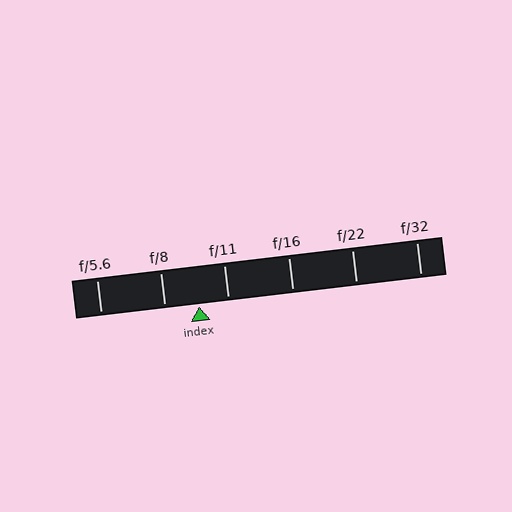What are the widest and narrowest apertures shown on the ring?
The widest aperture shown is f/5.6 and the narrowest is f/32.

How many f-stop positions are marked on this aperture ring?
There are 6 f-stop positions marked.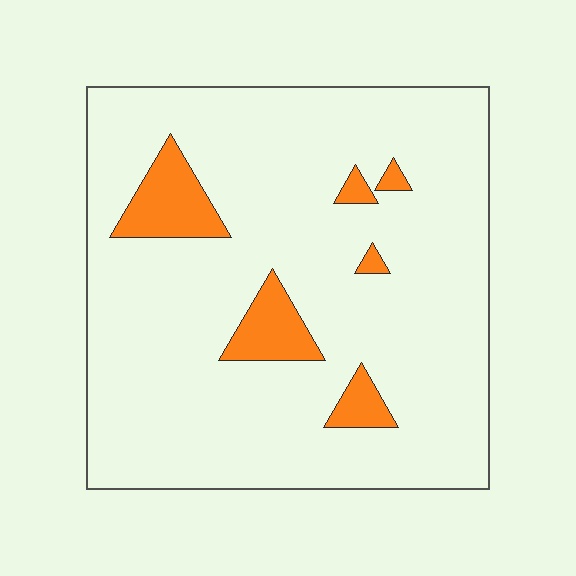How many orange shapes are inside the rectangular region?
6.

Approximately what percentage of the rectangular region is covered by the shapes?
Approximately 10%.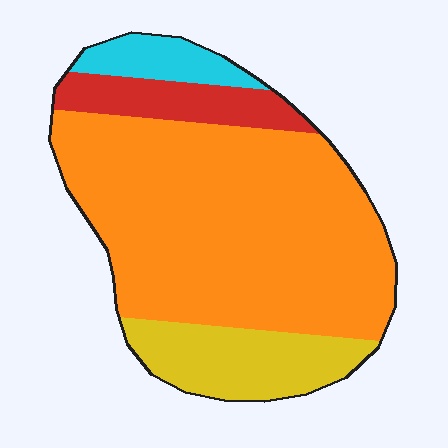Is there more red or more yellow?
Yellow.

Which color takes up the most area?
Orange, at roughly 65%.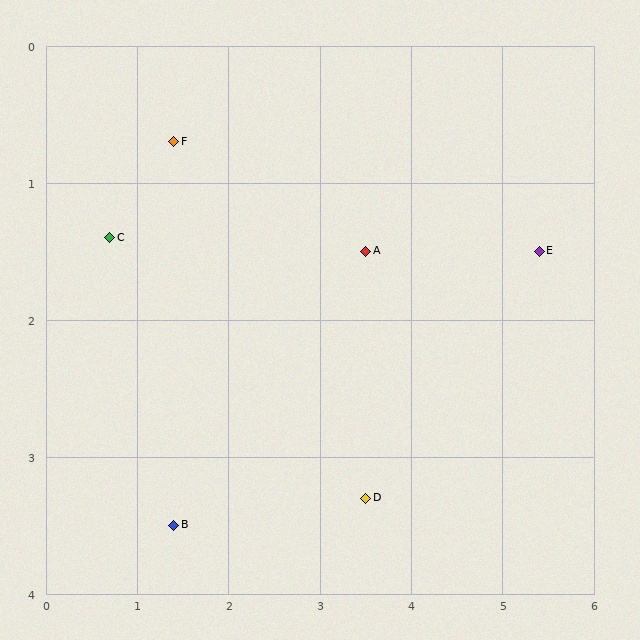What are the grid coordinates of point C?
Point C is at approximately (0.7, 1.4).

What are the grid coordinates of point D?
Point D is at approximately (3.5, 3.3).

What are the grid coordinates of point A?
Point A is at approximately (3.5, 1.5).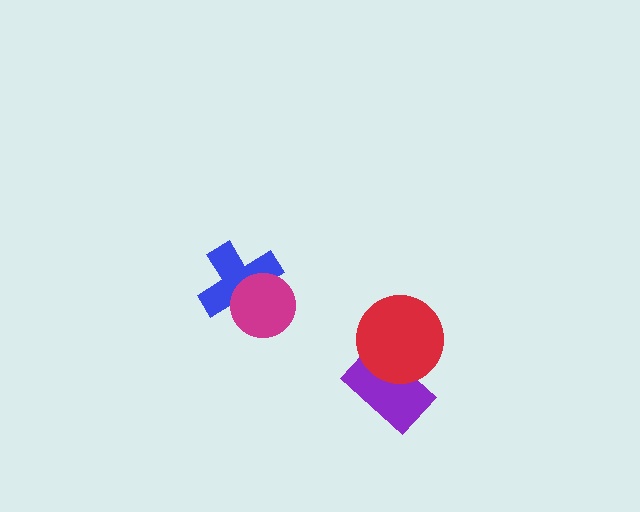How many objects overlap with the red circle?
1 object overlaps with the red circle.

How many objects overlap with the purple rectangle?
1 object overlaps with the purple rectangle.